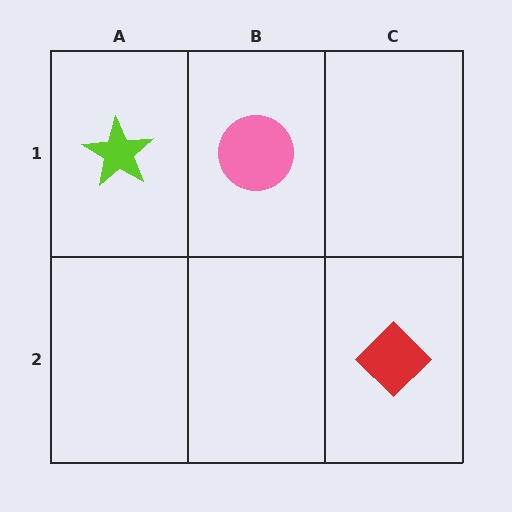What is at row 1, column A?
A lime star.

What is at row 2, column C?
A red diamond.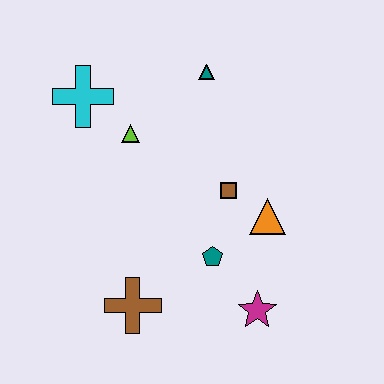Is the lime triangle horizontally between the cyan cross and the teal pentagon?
Yes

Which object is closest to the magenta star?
The teal pentagon is closest to the magenta star.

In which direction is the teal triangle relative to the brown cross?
The teal triangle is above the brown cross.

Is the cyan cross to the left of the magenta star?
Yes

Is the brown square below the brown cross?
No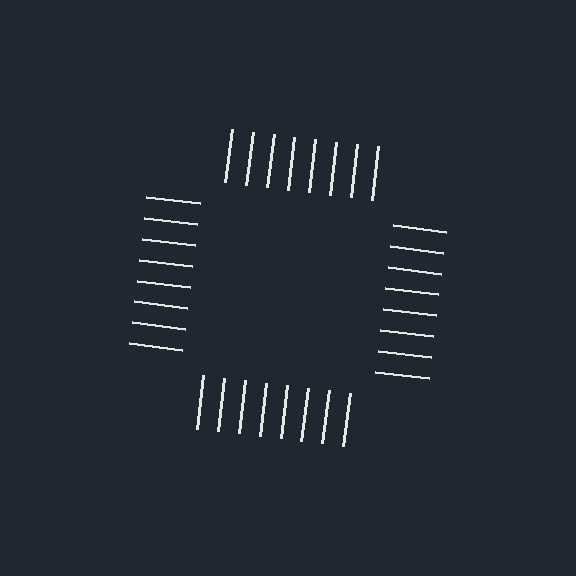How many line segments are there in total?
32 — 8 along each of the 4 edges.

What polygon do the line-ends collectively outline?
An illusory square — the line segments terminate on its edges but no continuous stroke is drawn.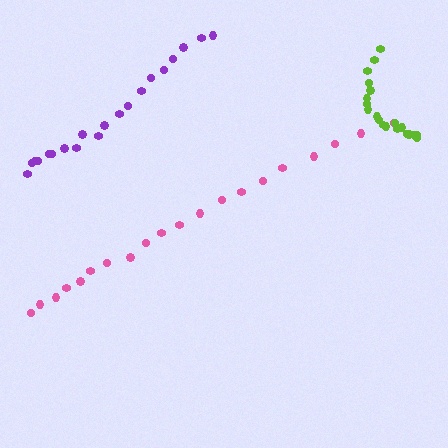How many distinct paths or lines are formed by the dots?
There are 3 distinct paths.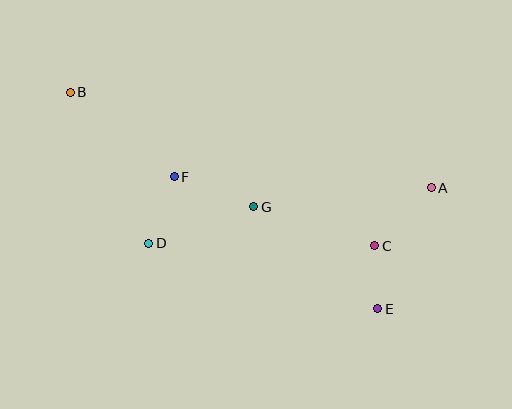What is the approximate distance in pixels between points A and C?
The distance between A and C is approximately 81 pixels.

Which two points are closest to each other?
Points C and E are closest to each other.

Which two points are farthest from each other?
Points B and E are farthest from each other.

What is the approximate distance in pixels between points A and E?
The distance between A and E is approximately 132 pixels.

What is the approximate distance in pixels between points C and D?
The distance between C and D is approximately 226 pixels.